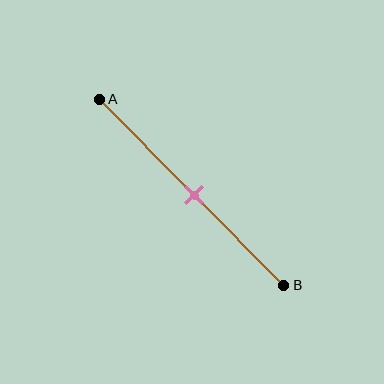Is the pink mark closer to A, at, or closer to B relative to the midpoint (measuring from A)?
The pink mark is approximately at the midpoint of segment AB.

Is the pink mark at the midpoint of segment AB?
Yes, the mark is approximately at the midpoint.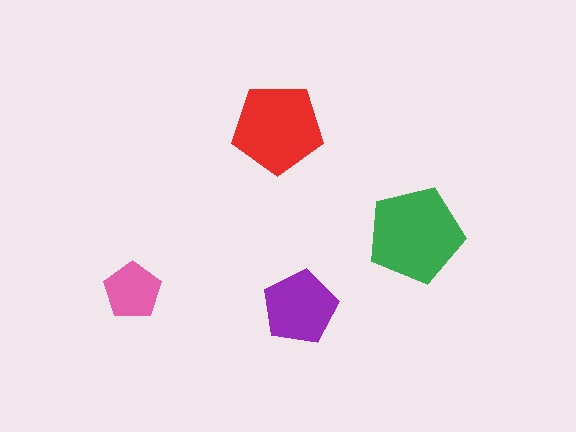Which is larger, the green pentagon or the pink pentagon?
The green one.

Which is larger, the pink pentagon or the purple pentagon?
The purple one.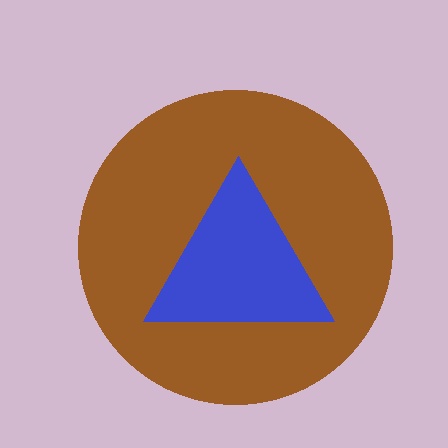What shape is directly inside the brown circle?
The blue triangle.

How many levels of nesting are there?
2.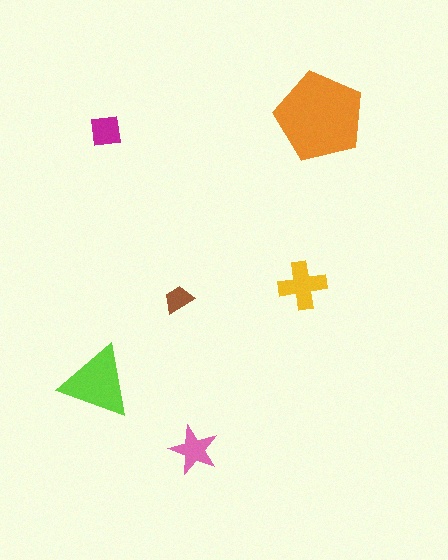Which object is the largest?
The orange pentagon.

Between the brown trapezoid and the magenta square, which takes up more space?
The magenta square.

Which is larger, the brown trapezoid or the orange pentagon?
The orange pentagon.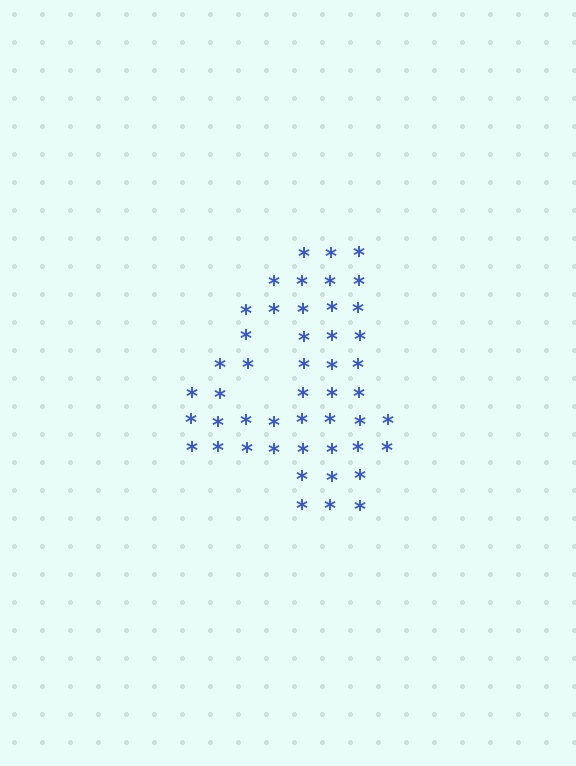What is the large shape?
The large shape is the digit 4.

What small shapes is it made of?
It is made of small asterisks.